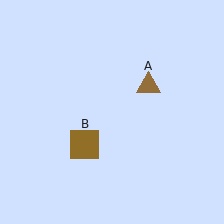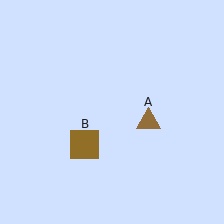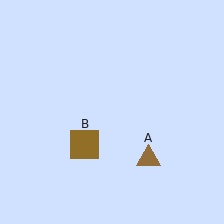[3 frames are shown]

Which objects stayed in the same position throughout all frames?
Brown square (object B) remained stationary.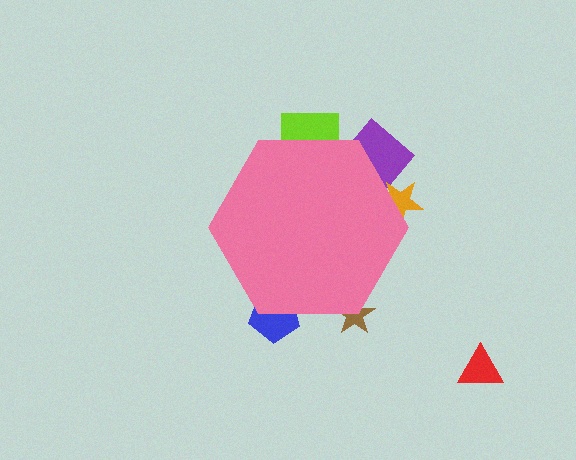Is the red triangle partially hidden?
No, the red triangle is fully visible.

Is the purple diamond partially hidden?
Yes, the purple diamond is partially hidden behind the pink hexagon.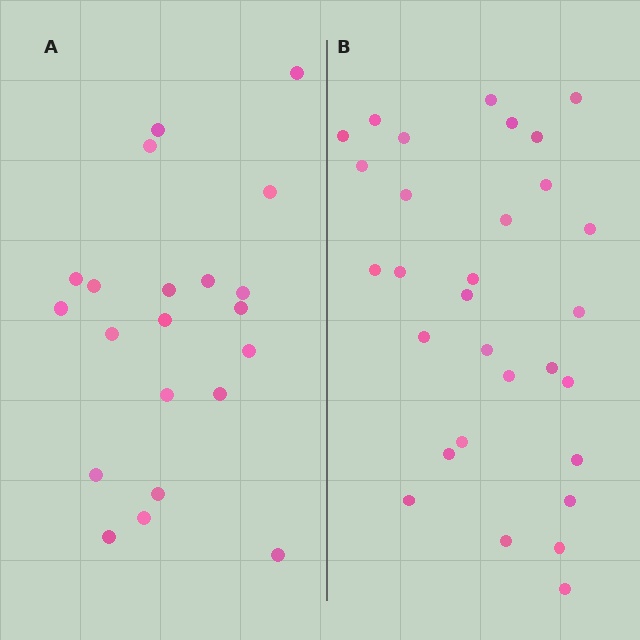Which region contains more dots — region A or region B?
Region B (the right region) has more dots.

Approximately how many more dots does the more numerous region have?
Region B has roughly 8 or so more dots than region A.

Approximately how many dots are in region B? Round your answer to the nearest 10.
About 30 dots.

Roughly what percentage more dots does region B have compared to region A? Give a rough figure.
About 45% more.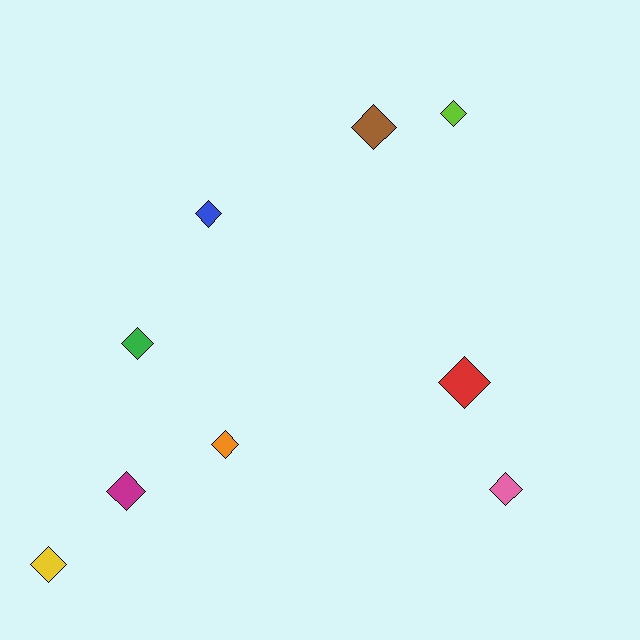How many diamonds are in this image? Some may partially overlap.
There are 9 diamonds.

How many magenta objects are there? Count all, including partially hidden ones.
There is 1 magenta object.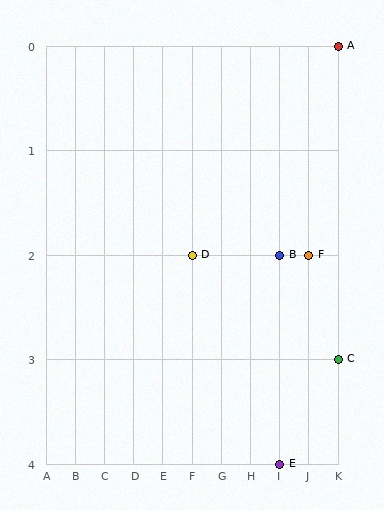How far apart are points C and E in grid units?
Points C and E are 2 columns and 1 row apart (about 2.2 grid units diagonally).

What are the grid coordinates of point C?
Point C is at grid coordinates (K, 3).